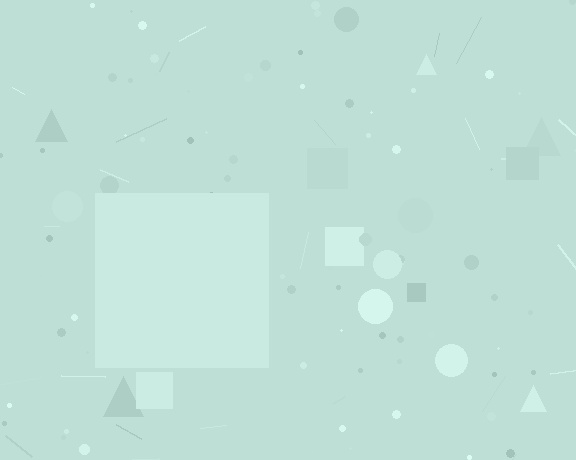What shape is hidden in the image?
A square is hidden in the image.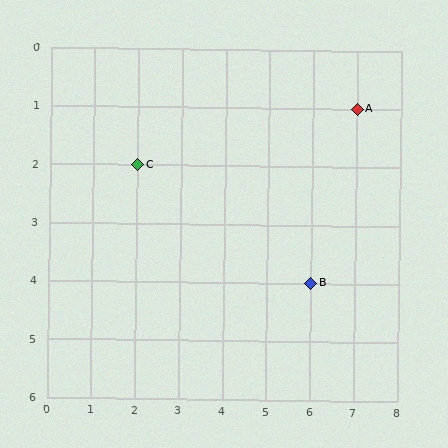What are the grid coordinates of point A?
Point A is at grid coordinates (7, 1).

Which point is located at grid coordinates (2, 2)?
Point C is at (2, 2).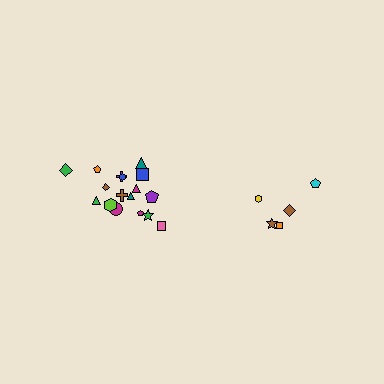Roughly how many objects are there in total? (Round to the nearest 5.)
Roughly 25 objects in total.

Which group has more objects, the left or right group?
The left group.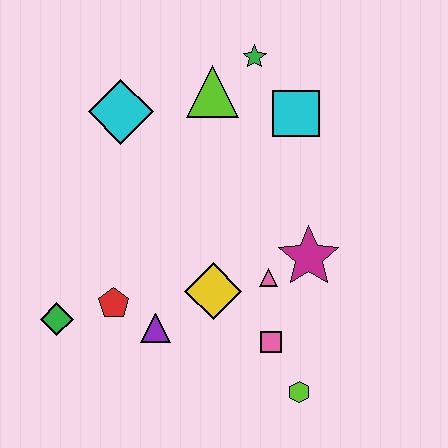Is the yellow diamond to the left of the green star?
Yes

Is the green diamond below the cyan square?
Yes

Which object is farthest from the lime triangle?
The lime hexagon is farthest from the lime triangle.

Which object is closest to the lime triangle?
The green star is closest to the lime triangle.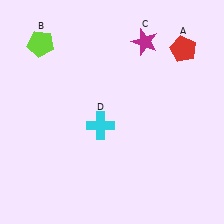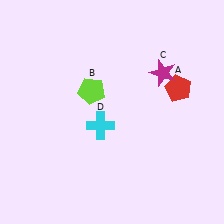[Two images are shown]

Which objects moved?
The objects that moved are: the red pentagon (A), the lime pentagon (B), the magenta star (C).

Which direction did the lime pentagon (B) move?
The lime pentagon (B) moved right.